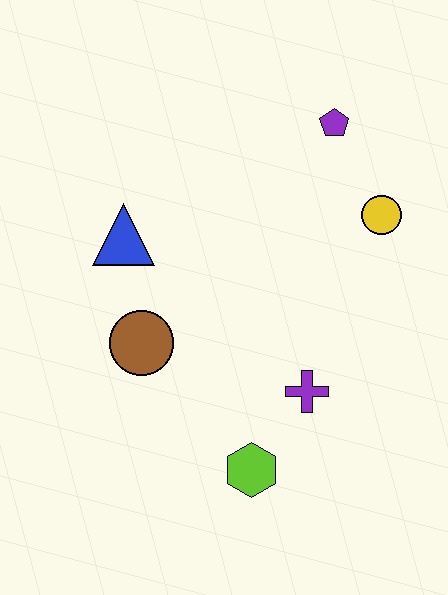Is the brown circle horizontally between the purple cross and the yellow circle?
No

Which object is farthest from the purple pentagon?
The lime hexagon is farthest from the purple pentagon.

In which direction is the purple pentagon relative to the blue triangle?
The purple pentagon is to the right of the blue triangle.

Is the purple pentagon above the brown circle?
Yes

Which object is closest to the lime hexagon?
The purple cross is closest to the lime hexagon.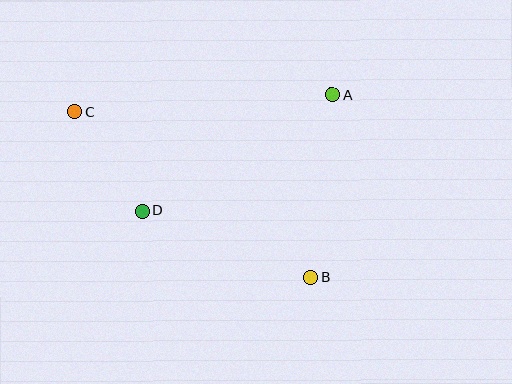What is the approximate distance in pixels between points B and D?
The distance between B and D is approximately 181 pixels.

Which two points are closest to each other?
Points C and D are closest to each other.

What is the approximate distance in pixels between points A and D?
The distance between A and D is approximately 223 pixels.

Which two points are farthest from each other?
Points B and C are farthest from each other.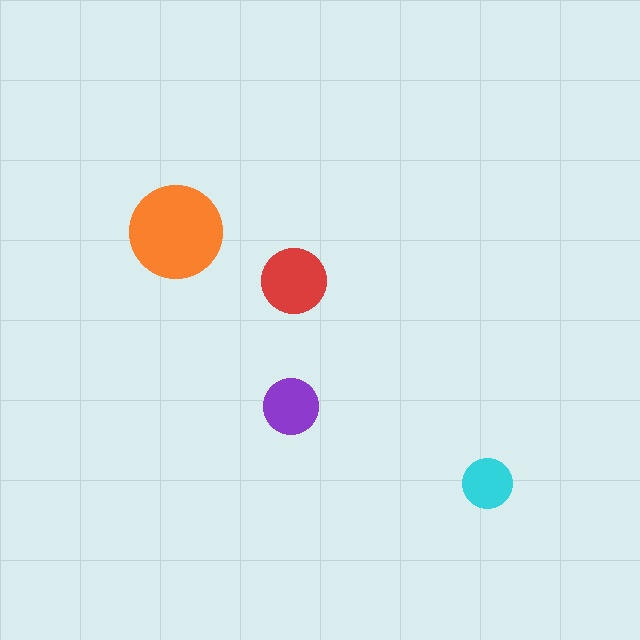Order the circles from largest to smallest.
the orange one, the red one, the purple one, the cyan one.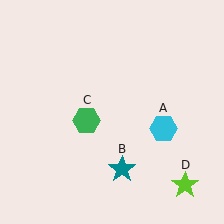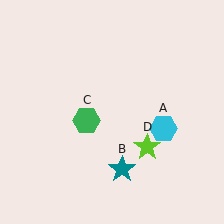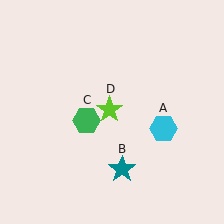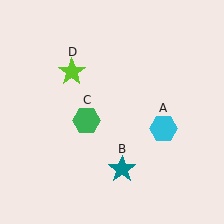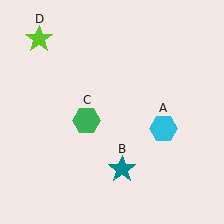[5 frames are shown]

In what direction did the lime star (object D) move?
The lime star (object D) moved up and to the left.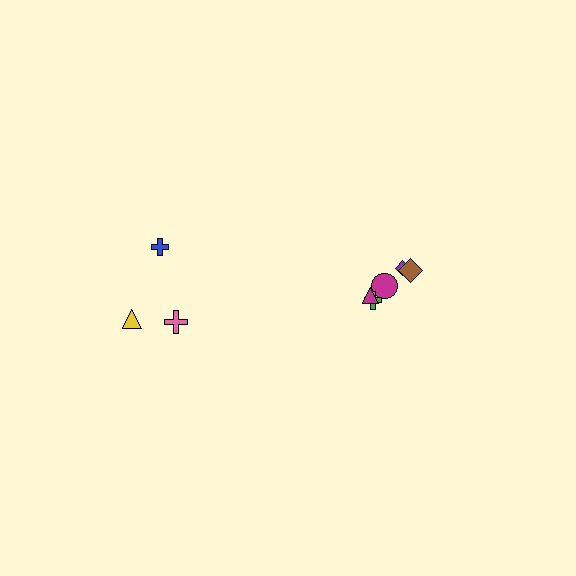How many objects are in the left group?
There are 3 objects.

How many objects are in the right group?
There are 5 objects.